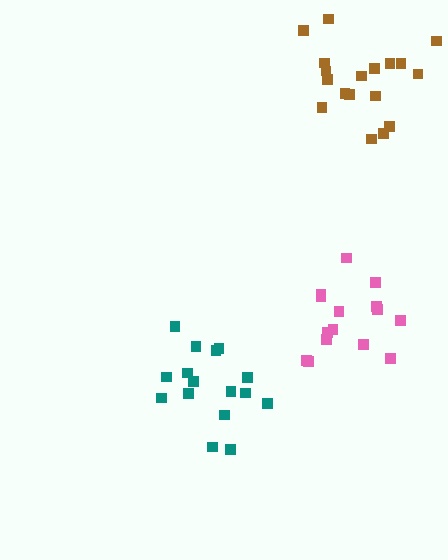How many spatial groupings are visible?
There are 3 spatial groupings.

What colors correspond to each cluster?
The clusters are colored: brown, teal, pink.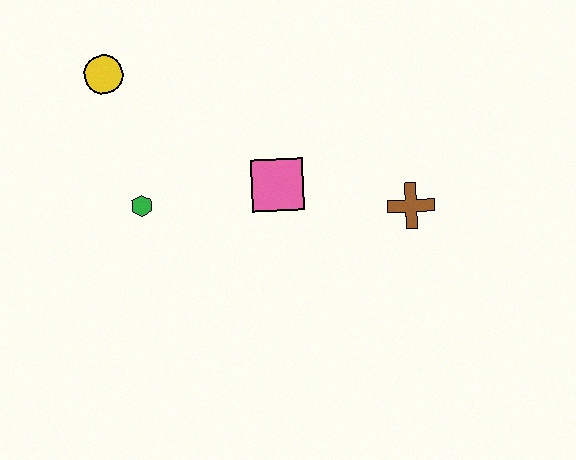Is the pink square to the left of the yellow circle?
No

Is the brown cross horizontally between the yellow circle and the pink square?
No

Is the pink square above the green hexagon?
Yes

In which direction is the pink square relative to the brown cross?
The pink square is to the left of the brown cross.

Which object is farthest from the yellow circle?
The brown cross is farthest from the yellow circle.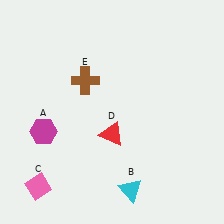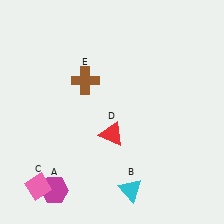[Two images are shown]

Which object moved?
The magenta hexagon (A) moved down.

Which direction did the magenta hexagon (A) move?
The magenta hexagon (A) moved down.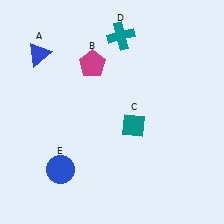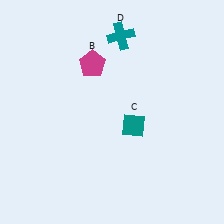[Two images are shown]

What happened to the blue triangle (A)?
The blue triangle (A) was removed in Image 2. It was in the top-left area of Image 1.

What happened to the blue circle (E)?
The blue circle (E) was removed in Image 2. It was in the bottom-left area of Image 1.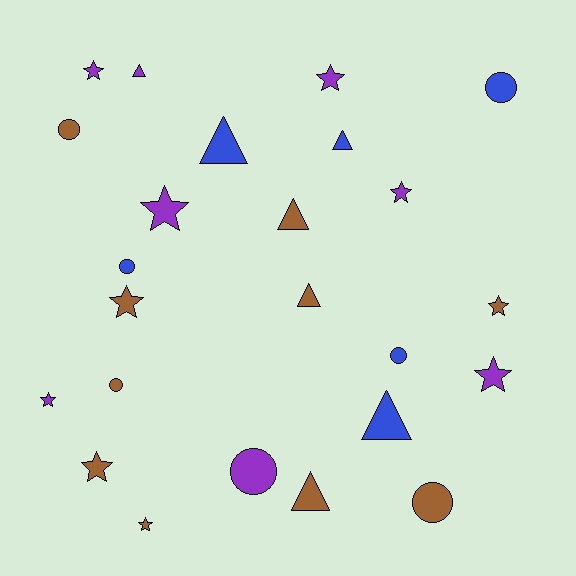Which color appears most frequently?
Brown, with 10 objects.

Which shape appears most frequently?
Star, with 10 objects.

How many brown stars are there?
There are 4 brown stars.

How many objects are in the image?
There are 24 objects.